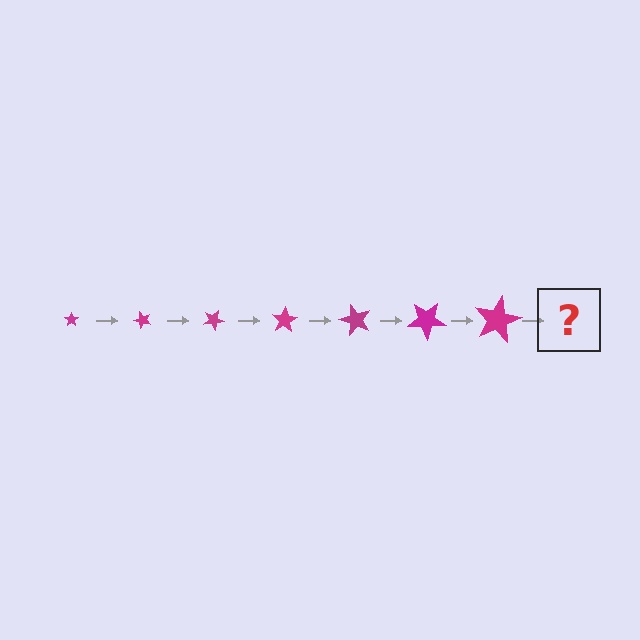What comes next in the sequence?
The next element should be a star, larger than the previous one and rotated 350 degrees from the start.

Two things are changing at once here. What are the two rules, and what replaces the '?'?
The two rules are that the star grows larger each step and it rotates 50 degrees each step. The '?' should be a star, larger than the previous one and rotated 350 degrees from the start.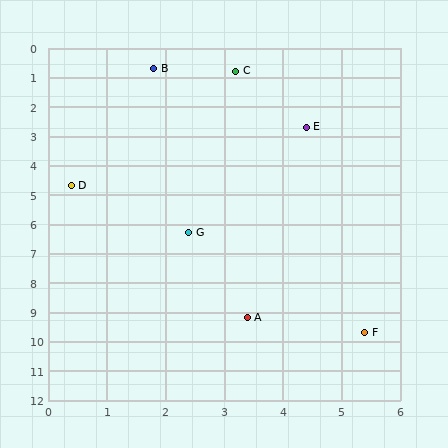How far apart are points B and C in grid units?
Points B and C are about 1.4 grid units apart.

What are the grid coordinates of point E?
Point E is at approximately (4.4, 2.7).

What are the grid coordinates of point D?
Point D is at approximately (0.4, 4.7).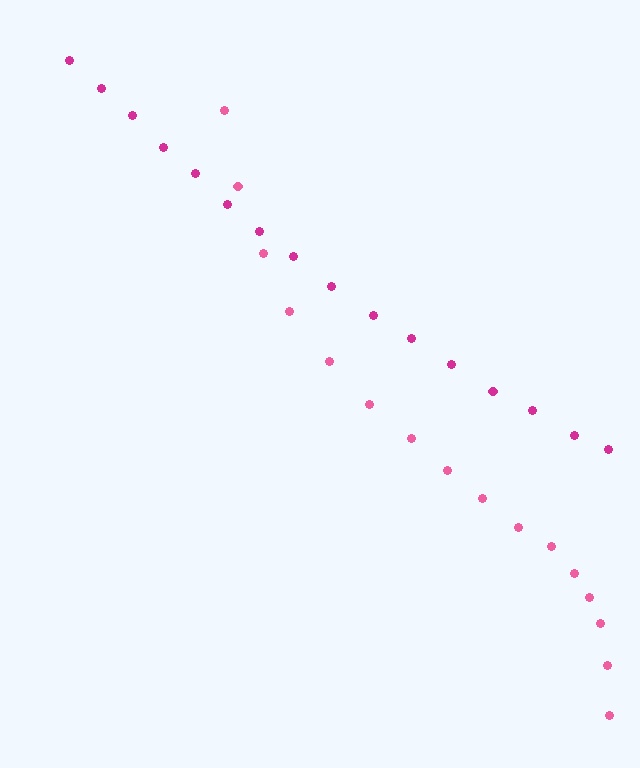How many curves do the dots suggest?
There are 2 distinct paths.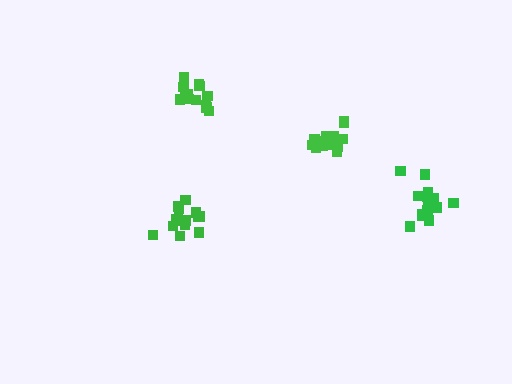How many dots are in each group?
Group 1: 14 dots, Group 2: 16 dots, Group 3: 13 dots, Group 4: 18 dots (61 total).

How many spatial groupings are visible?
There are 4 spatial groupings.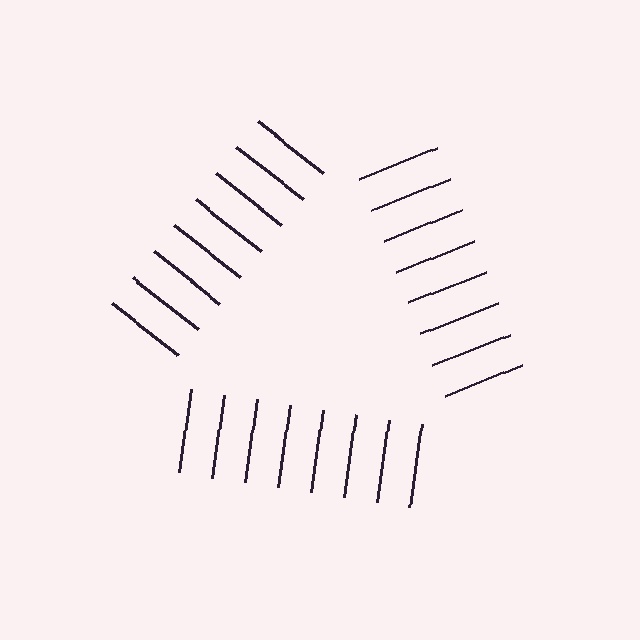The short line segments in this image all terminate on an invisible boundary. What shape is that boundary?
An illusory triangle — the line segments terminate on its edges but no continuous stroke is drawn.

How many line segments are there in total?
24 — 8 along each of the 3 edges.